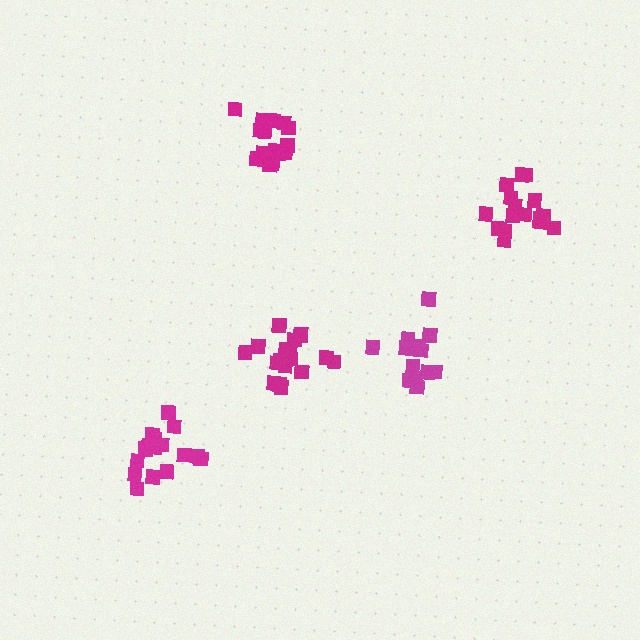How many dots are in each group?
Group 1: 18 dots, Group 2: 18 dots, Group 3: 13 dots, Group 4: 17 dots, Group 5: 18 dots (84 total).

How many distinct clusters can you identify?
There are 5 distinct clusters.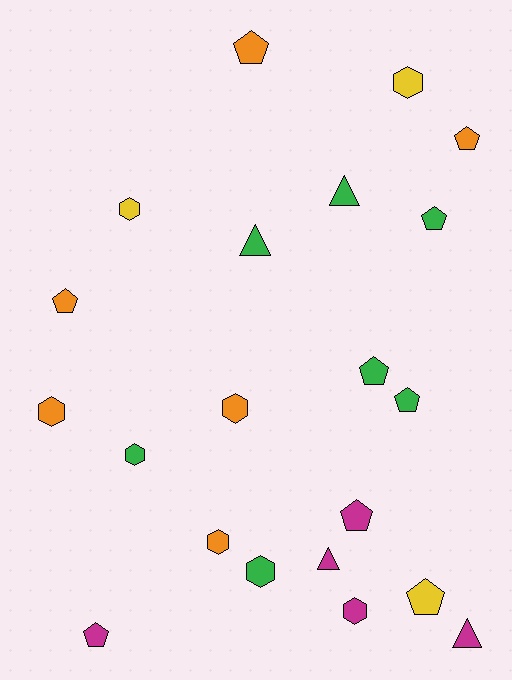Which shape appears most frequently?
Pentagon, with 9 objects.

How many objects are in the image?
There are 21 objects.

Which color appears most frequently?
Green, with 7 objects.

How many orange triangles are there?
There are no orange triangles.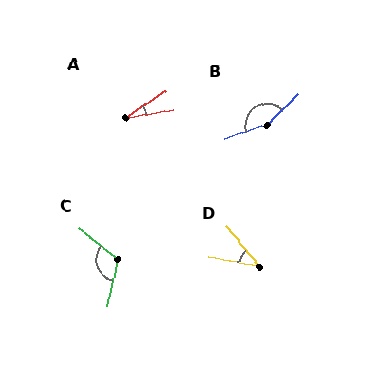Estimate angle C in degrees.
Approximately 115 degrees.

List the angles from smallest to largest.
A (24°), D (41°), C (115°), B (155°).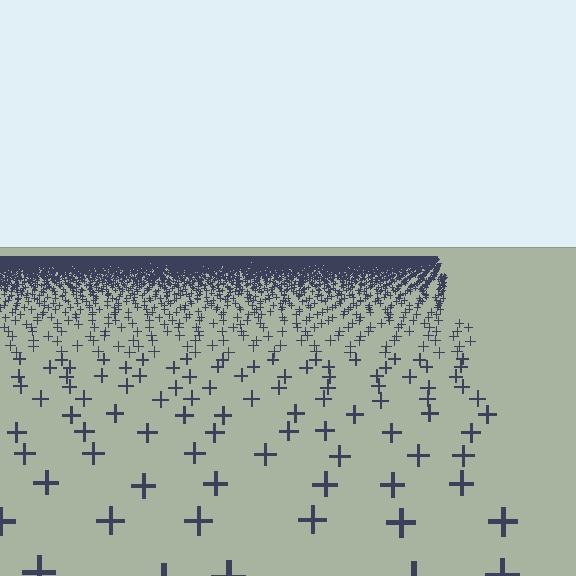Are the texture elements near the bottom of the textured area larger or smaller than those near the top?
Larger. Near the bottom, elements are closer to the viewer and appear at a bigger on-screen size.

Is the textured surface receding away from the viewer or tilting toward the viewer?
The surface is receding away from the viewer. Texture elements get smaller and denser toward the top.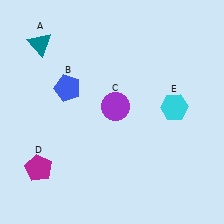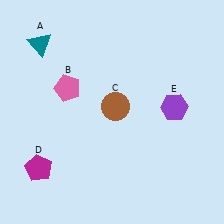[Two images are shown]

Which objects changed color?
B changed from blue to pink. C changed from purple to brown. E changed from cyan to purple.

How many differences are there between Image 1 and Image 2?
There are 3 differences between the two images.